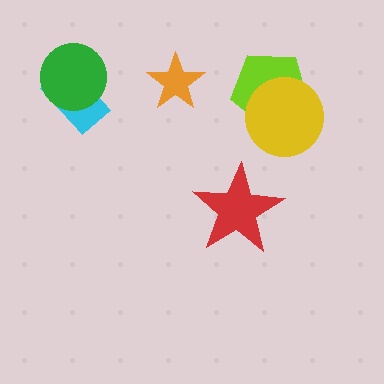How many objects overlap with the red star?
0 objects overlap with the red star.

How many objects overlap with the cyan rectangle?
1 object overlaps with the cyan rectangle.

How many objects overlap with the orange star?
0 objects overlap with the orange star.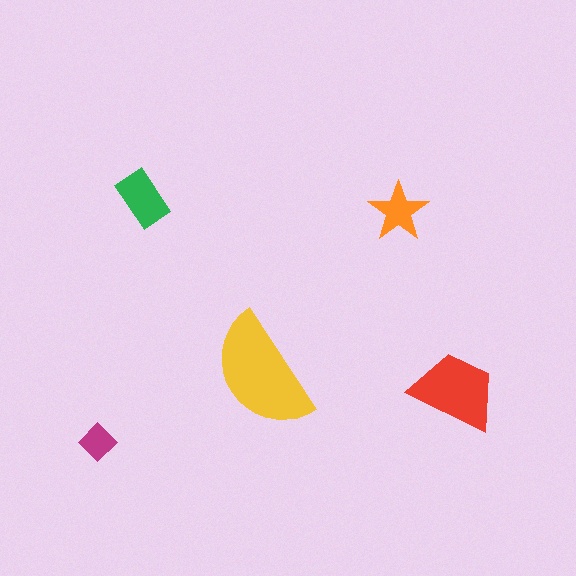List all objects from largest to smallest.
The yellow semicircle, the red trapezoid, the green rectangle, the orange star, the magenta diamond.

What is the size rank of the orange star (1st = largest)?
4th.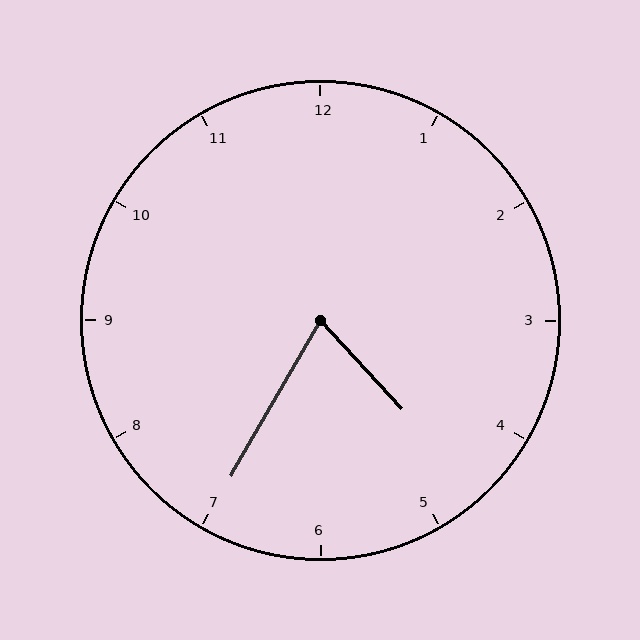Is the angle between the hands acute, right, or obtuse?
It is acute.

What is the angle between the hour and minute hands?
Approximately 72 degrees.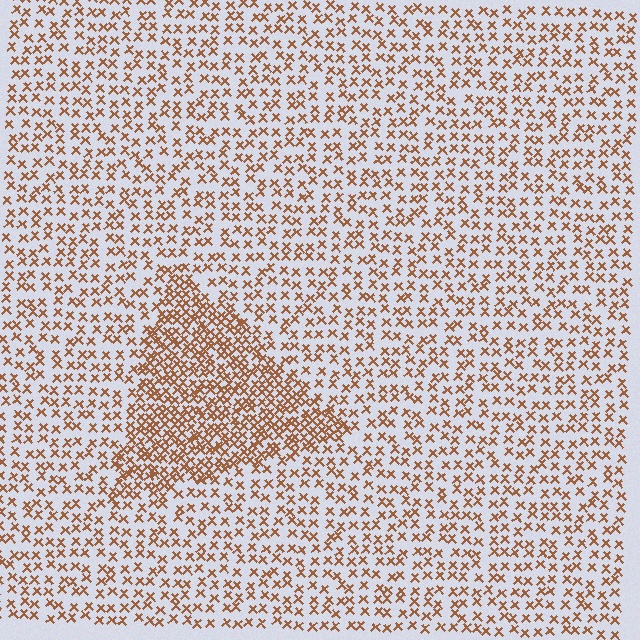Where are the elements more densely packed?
The elements are more densely packed inside the triangle boundary.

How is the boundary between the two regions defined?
The boundary is defined by a change in element density (approximately 2.1x ratio). All elements are the same color, size, and shape.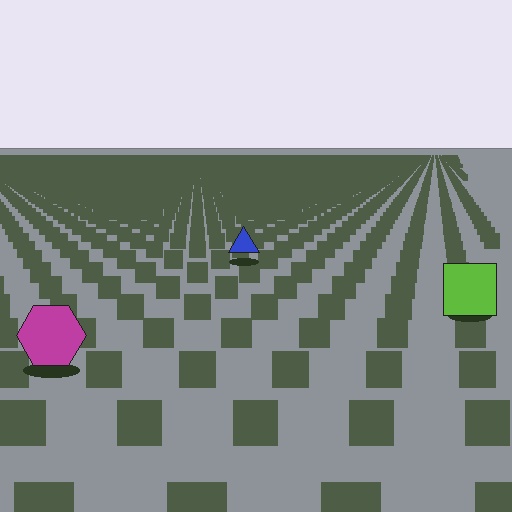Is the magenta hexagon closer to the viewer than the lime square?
Yes. The magenta hexagon is closer — you can tell from the texture gradient: the ground texture is coarser near it.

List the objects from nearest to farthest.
From nearest to farthest: the magenta hexagon, the lime square, the blue triangle.